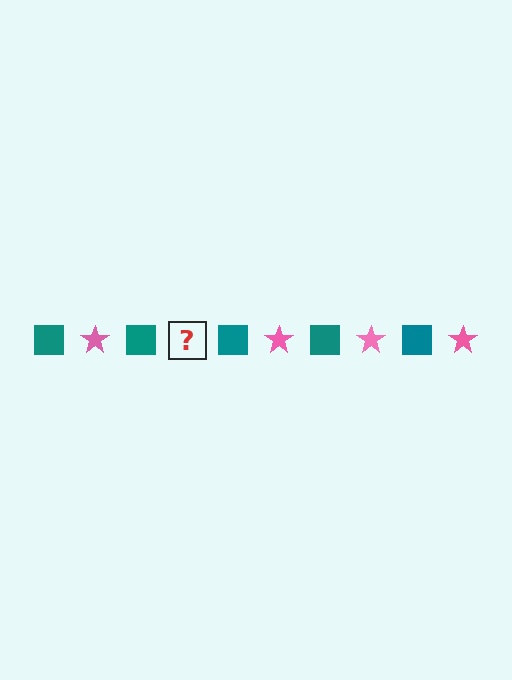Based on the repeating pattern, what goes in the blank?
The blank should be a pink star.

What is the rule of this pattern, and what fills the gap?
The rule is that the pattern alternates between teal square and pink star. The gap should be filled with a pink star.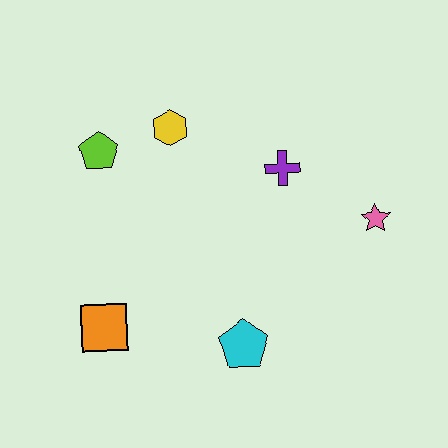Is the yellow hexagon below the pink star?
No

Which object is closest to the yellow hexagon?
The lime pentagon is closest to the yellow hexagon.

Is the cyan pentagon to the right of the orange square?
Yes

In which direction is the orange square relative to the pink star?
The orange square is to the left of the pink star.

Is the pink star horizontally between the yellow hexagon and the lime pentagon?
No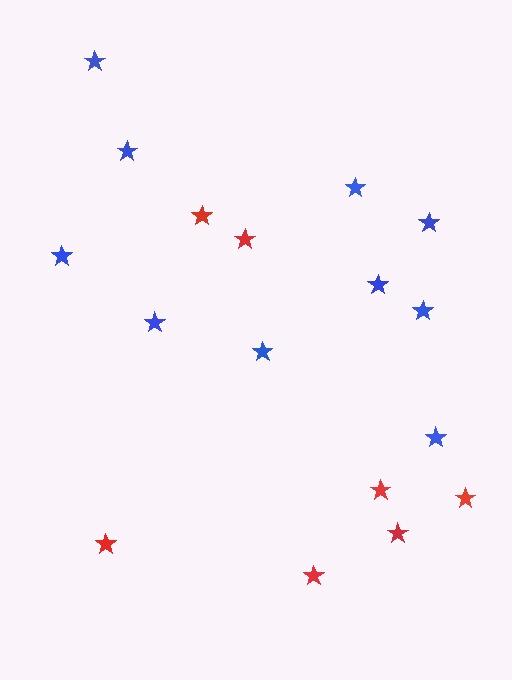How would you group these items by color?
There are 2 groups: one group of blue stars (10) and one group of red stars (7).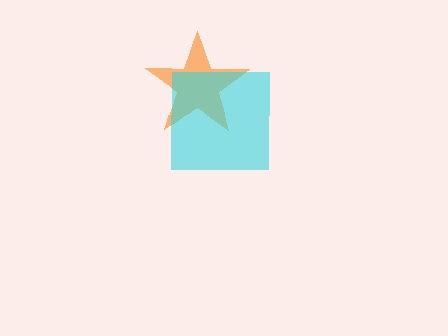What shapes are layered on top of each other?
The layered shapes are: an orange star, a cyan square.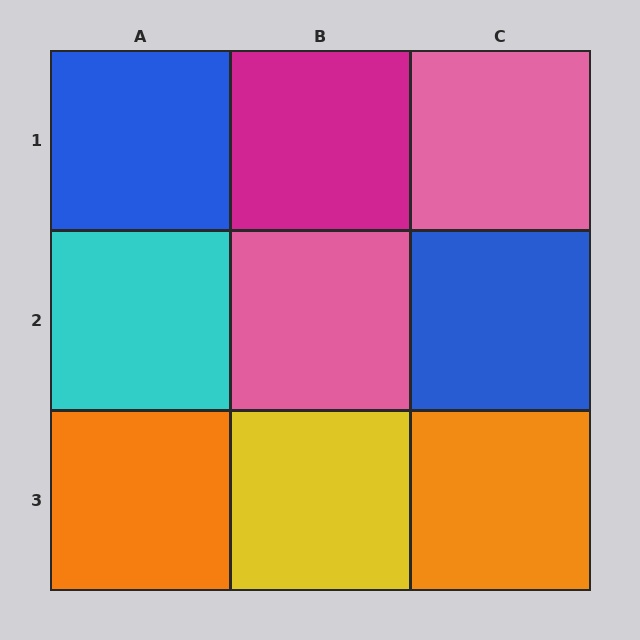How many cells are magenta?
1 cell is magenta.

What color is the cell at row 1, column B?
Magenta.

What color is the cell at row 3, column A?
Orange.